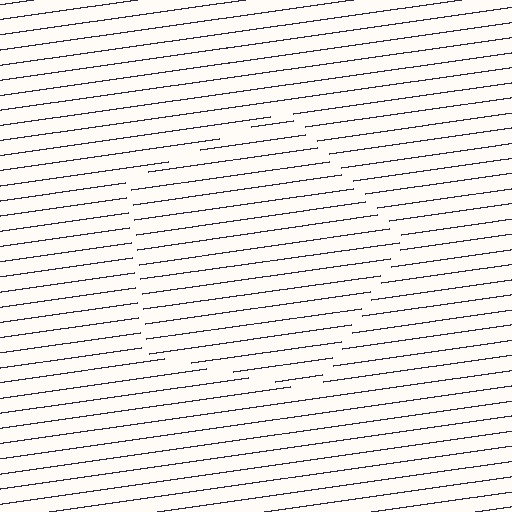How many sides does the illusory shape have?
5 sides — the line-ends trace a pentagon.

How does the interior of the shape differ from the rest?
The interior of the shape contains the same grating, shifted by half a period — the contour is defined by the phase discontinuity where line-ends from the inner and outer gratings abut.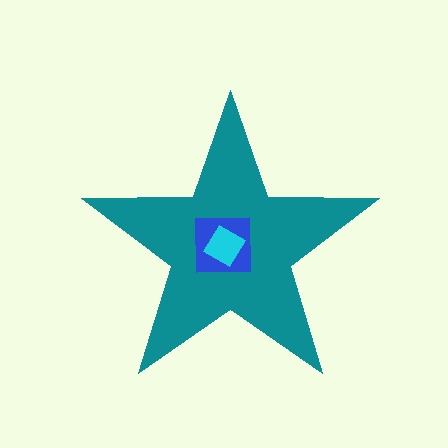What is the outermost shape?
The teal star.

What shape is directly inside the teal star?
The blue square.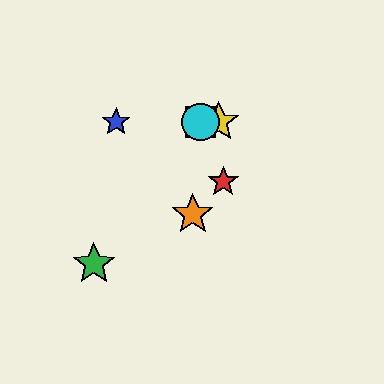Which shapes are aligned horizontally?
The blue star, the yellow star, the purple square, the cyan circle are aligned horizontally.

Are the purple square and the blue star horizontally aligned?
Yes, both are at y≈122.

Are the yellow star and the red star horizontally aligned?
No, the yellow star is at y≈122 and the red star is at y≈182.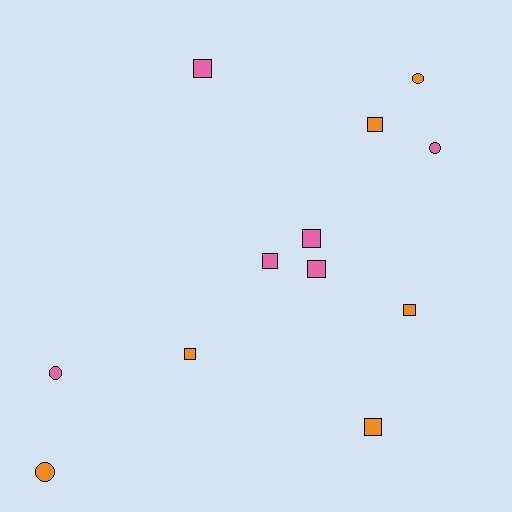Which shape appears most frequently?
Square, with 8 objects.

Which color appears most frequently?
Orange, with 6 objects.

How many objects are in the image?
There are 12 objects.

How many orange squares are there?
There are 4 orange squares.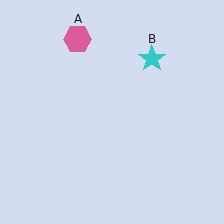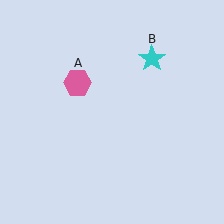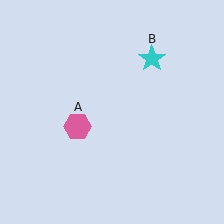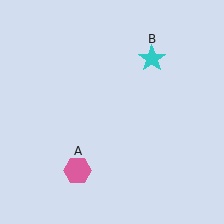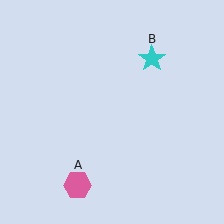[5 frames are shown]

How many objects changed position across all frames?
1 object changed position: pink hexagon (object A).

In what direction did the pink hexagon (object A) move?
The pink hexagon (object A) moved down.